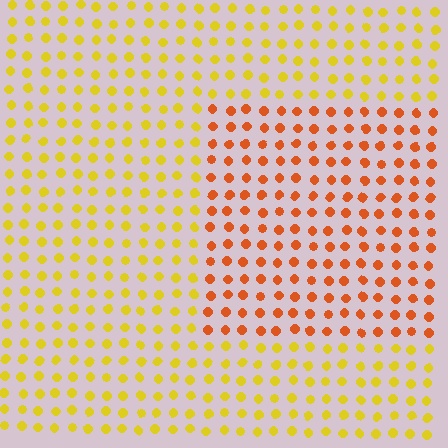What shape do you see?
I see a rectangle.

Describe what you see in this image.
The image is filled with small yellow elements in a uniform arrangement. A rectangle-shaped region is visible where the elements are tinted to a slightly different hue, forming a subtle color boundary.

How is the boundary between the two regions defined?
The boundary is defined purely by a slight shift in hue (about 38 degrees). Spacing, size, and orientation are identical on both sides.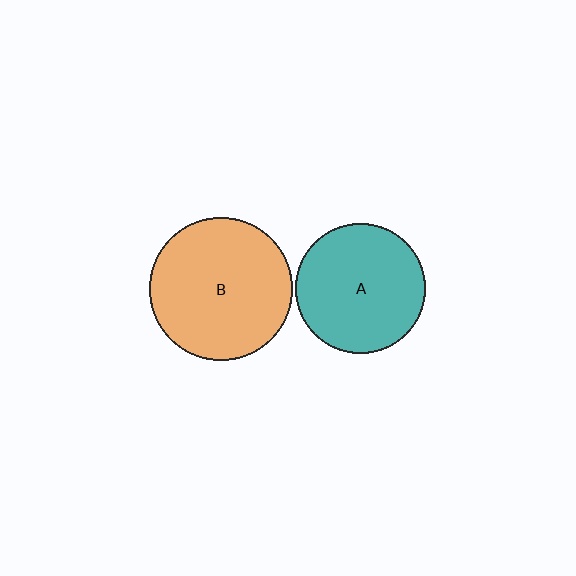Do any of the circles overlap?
No, none of the circles overlap.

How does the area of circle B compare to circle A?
Approximately 1.2 times.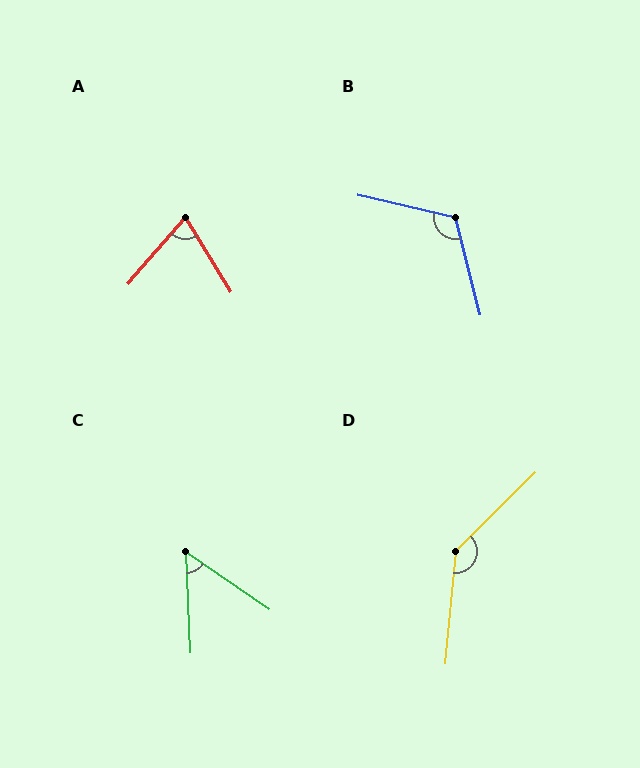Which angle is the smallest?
C, at approximately 53 degrees.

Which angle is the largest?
D, at approximately 140 degrees.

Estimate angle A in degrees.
Approximately 72 degrees.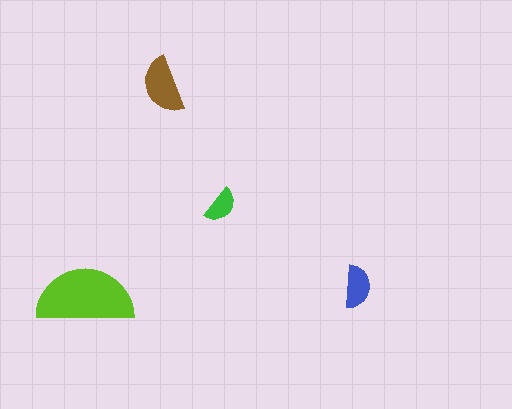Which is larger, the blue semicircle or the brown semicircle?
The brown one.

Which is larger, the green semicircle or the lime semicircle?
The lime one.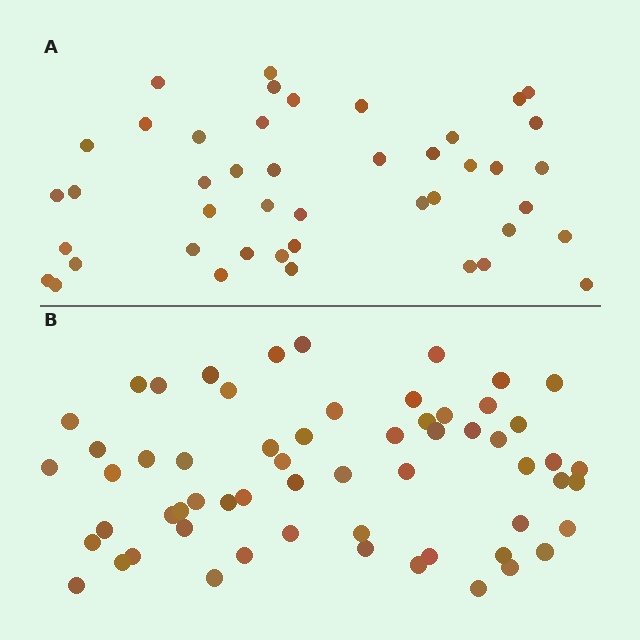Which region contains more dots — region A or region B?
Region B (the bottom region) has more dots.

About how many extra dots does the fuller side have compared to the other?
Region B has approximately 15 more dots than region A.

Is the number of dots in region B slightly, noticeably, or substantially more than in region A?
Region B has noticeably more, but not dramatically so. The ratio is roughly 1.4 to 1.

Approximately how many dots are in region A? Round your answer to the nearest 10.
About 40 dots. (The exact count is 44, which rounds to 40.)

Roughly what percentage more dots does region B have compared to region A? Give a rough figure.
About 35% more.